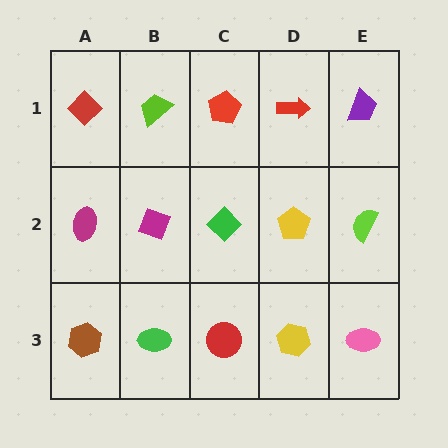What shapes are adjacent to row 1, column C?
A green diamond (row 2, column C), a lime trapezoid (row 1, column B), a red arrow (row 1, column D).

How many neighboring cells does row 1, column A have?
2.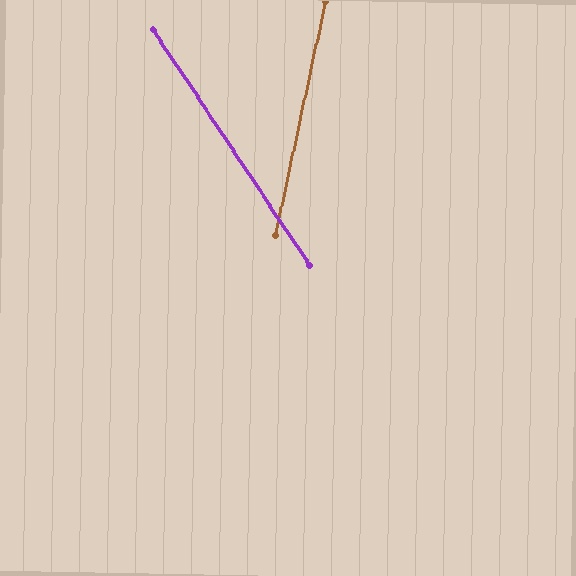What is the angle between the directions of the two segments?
Approximately 46 degrees.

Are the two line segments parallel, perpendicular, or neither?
Neither parallel nor perpendicular — they differ by about 46°.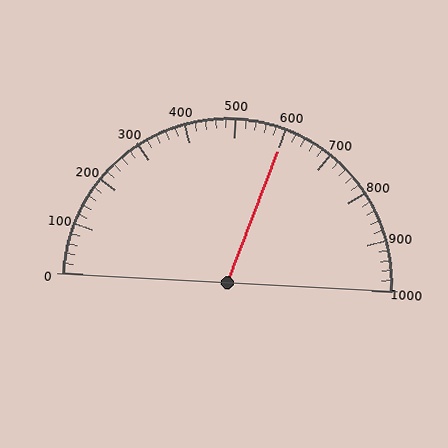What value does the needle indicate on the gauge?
The needle indicates approximately 600.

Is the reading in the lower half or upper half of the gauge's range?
The reading is in the upper half of the range (0 to 1000).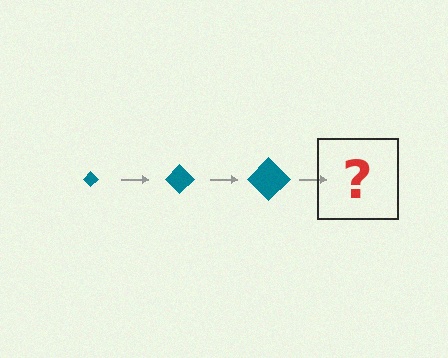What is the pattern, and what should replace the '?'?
The pattern is that the diamond gets progressively larger each step. The '?' should be a teal diamond, larger than the previous one.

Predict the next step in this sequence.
The next step is a teal diamond, larger than the previous one.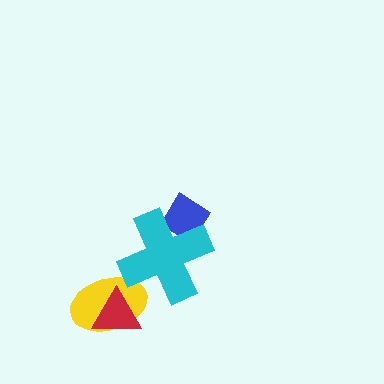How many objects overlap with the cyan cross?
2 objects overlap with the cyan cross.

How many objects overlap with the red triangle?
1 object overlaps with the red triangle.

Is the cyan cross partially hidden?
No, no other shape covers it.